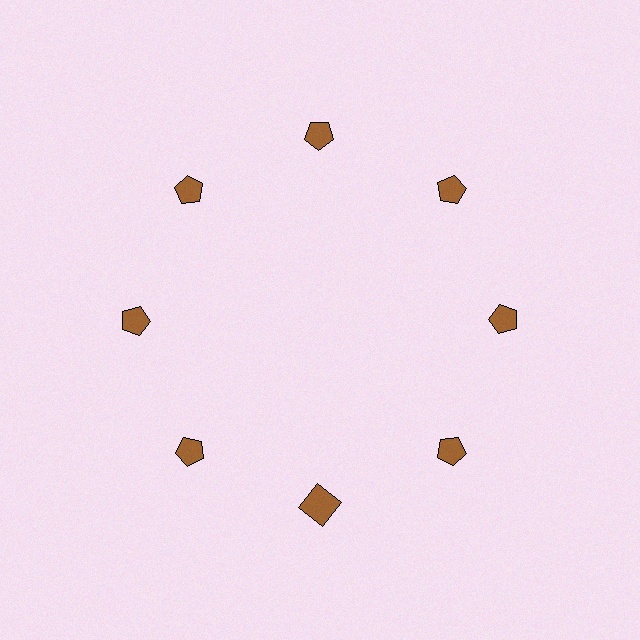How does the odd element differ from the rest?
It has a different shape: square instead of pentagon.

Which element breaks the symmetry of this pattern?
The brown square at roughly the 6 o'clock position breaks the symmetry. All other shapes are brown pentagons.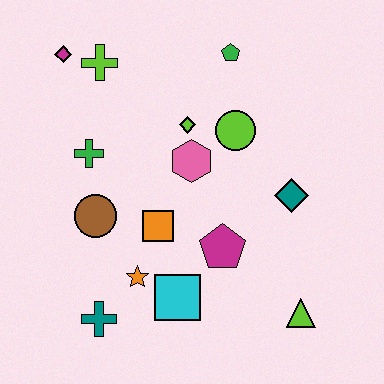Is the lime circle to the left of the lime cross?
No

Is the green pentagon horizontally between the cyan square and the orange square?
No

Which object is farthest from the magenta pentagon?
The magenta diamond is farthest from the magenta pentagon.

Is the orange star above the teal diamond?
No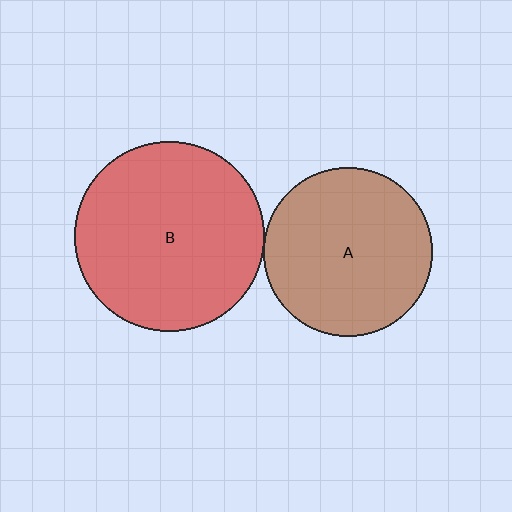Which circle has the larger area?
Circle B (red).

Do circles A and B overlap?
Yes.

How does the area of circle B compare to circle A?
Approximately 1.3 times.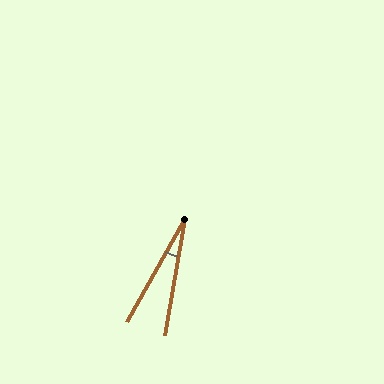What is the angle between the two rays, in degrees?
Approximately 20 degrees.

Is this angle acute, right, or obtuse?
It is acute.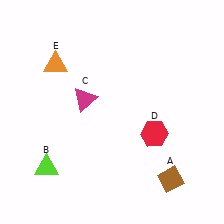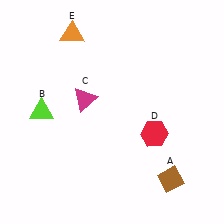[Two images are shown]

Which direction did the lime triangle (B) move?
The lime triangle (B) moved up.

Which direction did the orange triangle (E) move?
The orange triangle (E) moved up.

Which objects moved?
The objects that moved are: the lime triangle (B), the orange triangle (E).